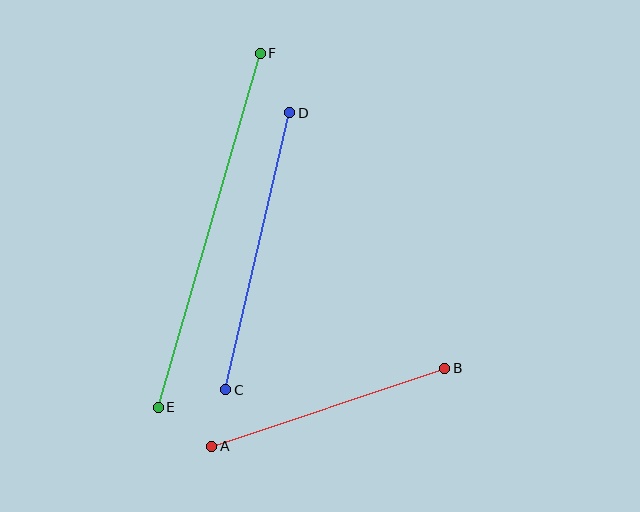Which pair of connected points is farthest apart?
Points E and F are farthest apart.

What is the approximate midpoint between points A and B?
The midpoint is at approximately (328, 407) pixels.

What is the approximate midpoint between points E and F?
The midpoint is at approximately (209, 230) pixels.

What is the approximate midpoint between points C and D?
The midpoint is at approximately (258, 251) pixels.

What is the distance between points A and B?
The distance is approximately 246 pixels.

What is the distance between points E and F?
The distance is approximately 368 pixels.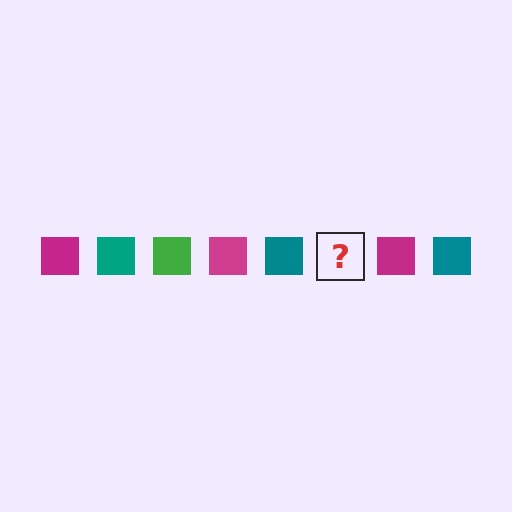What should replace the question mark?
The question mark should be replaced with a green square.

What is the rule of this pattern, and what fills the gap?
The rule is that the pattern cycles through magenta, teal, green squares. The gap should be filled with a green square.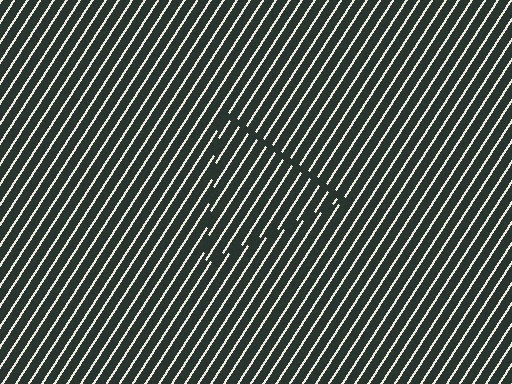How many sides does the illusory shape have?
3 sides — the line-ends trace a triangle.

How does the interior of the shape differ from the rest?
The interior of the shape contains the same grating, shifted by half a period — the contour is defined by the phase discontinuity where line-ends from the inner and outer gratings abut.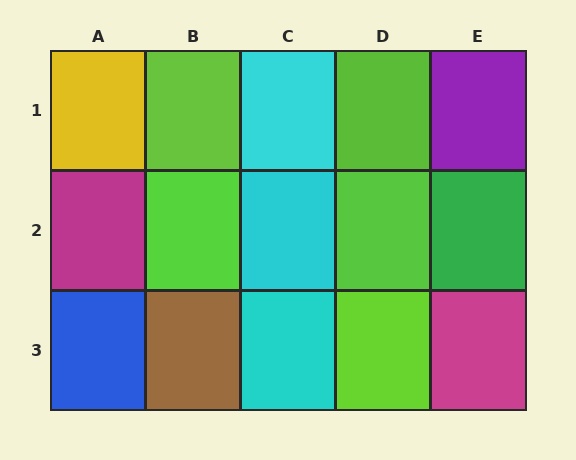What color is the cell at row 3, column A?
Blue.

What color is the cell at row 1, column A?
Yellow.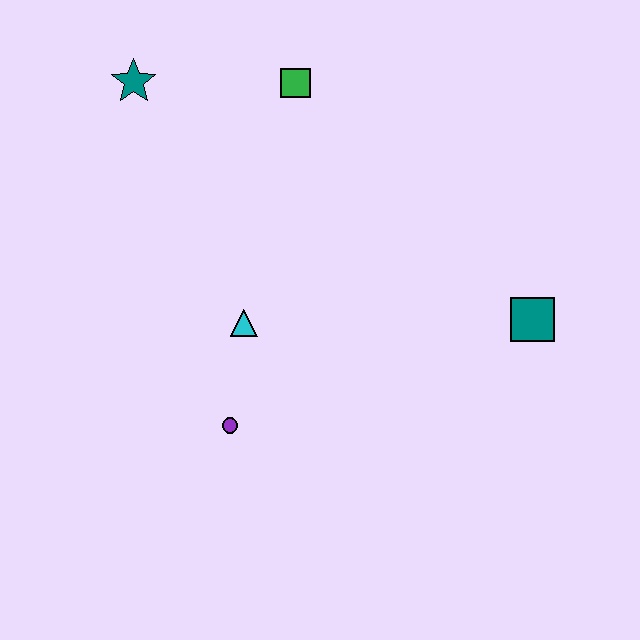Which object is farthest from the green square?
The purple circle is farthest from the green square.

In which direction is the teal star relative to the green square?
The teal star is to the left of the green square.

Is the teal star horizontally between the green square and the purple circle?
No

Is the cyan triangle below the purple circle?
No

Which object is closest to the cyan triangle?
The purple circle is closest to the cyan triangle.